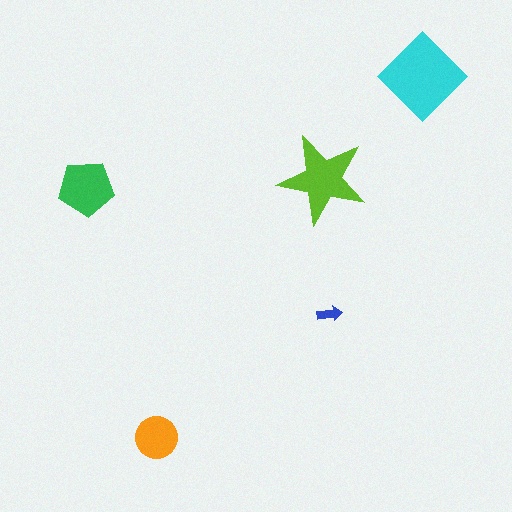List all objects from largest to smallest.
The cyan diamond, the lime star, the green pentagon, the orange circle, the blue arrow.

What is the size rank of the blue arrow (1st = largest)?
5th.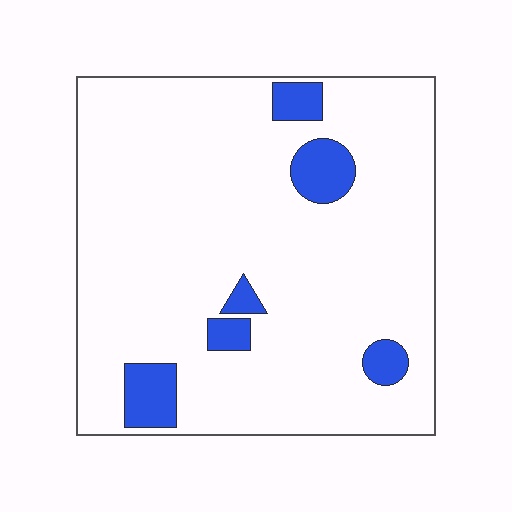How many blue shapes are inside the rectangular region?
6.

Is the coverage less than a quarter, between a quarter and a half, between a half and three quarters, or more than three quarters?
Less than a quarter.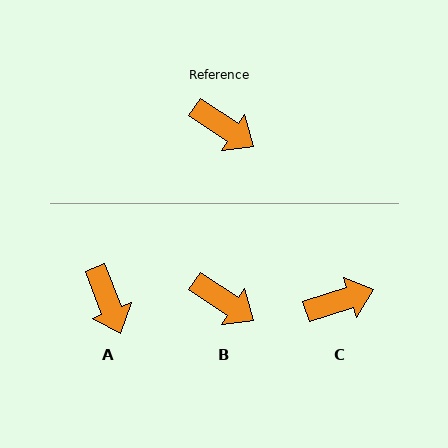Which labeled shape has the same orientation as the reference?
B.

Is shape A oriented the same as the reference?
No, it is off by about 35 degrees.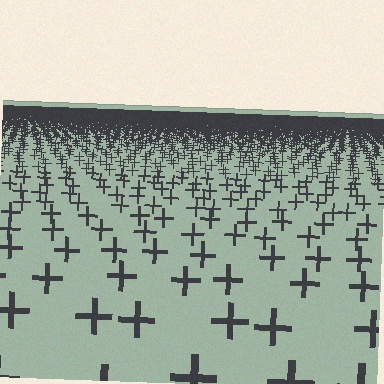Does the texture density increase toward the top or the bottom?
Density increases toward the top.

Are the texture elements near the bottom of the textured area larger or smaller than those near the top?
Larger. Near the bottom, elements are closer to the viewer and appear at a bigger on-screen size.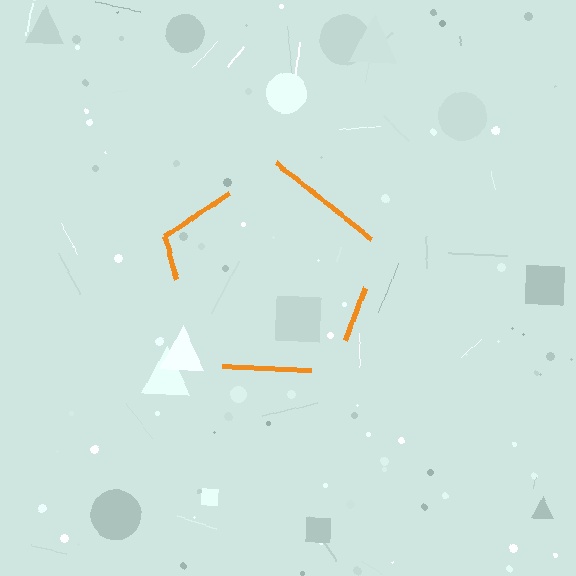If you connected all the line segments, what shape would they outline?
They would outline a pentagon.